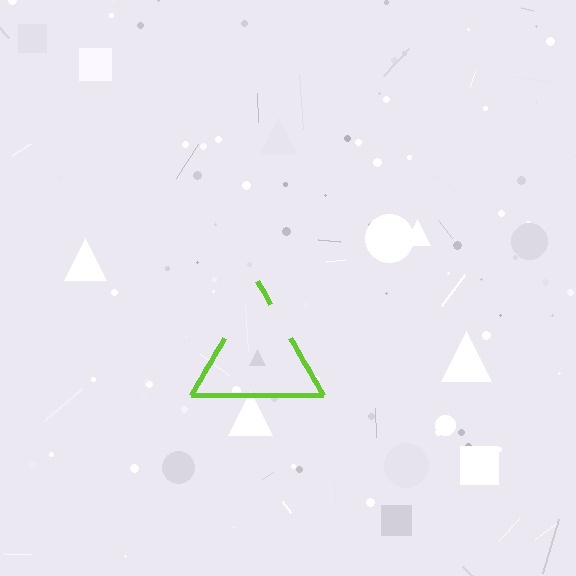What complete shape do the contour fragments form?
The contour fragments form a triangle.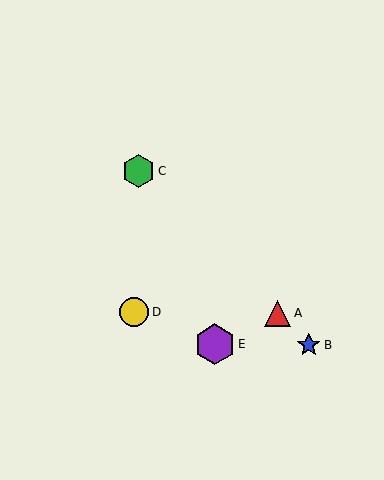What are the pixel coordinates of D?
Object D is at (134, 312).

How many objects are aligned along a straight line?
3 objects (A, B, C) are aligned along a straight line.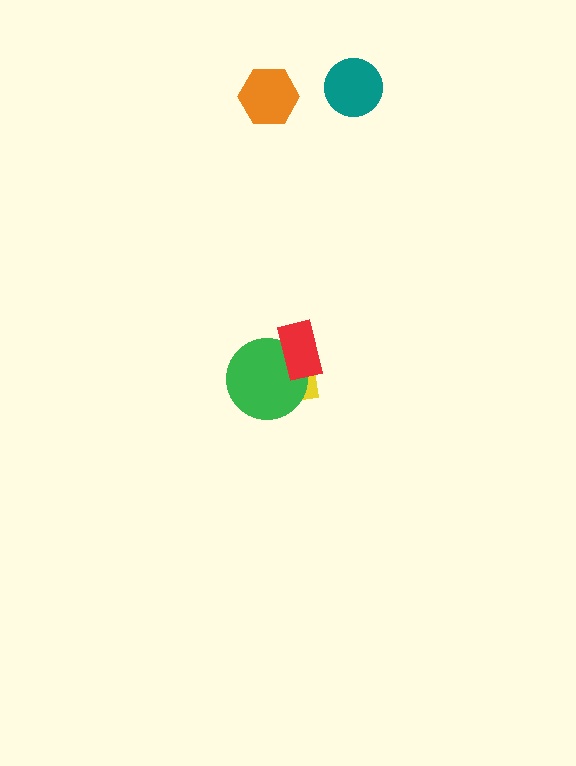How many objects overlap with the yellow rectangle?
2 objects overlap with the yellow rectangle.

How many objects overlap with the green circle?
2 objects overlap with the green circle.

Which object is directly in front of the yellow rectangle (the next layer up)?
The green circle is directly in front of the yellow rectangle.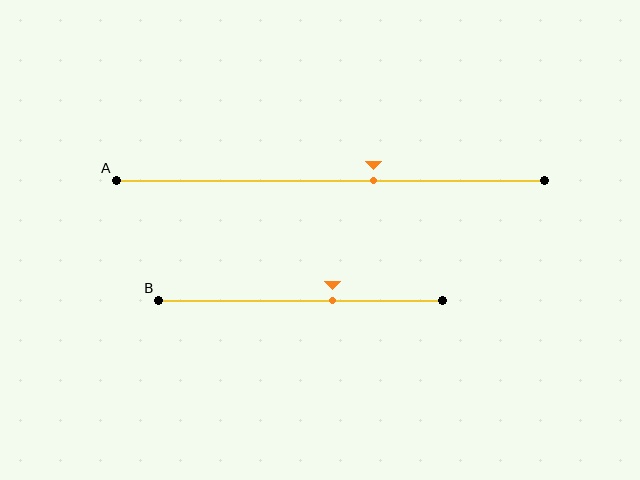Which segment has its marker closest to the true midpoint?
Segment A has its marker closest to the true midpoint.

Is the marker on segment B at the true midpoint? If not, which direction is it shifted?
No, the marker on segment B is shifted to the right by about 11% of the segment length.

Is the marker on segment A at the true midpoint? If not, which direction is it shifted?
No, the marker on segment A is shifted to the right by about 10% of the segment length.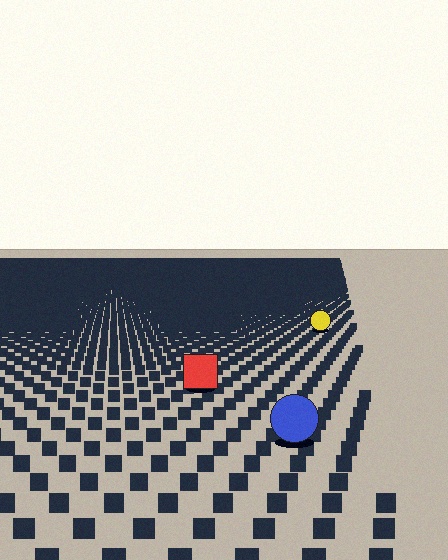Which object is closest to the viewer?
The blue circle is closest. The texture marks near it are larger and more spread out.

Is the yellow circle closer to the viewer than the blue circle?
No. The blue circle is closer — you can tell from the texture gradient: the ground texture is coarser near it.